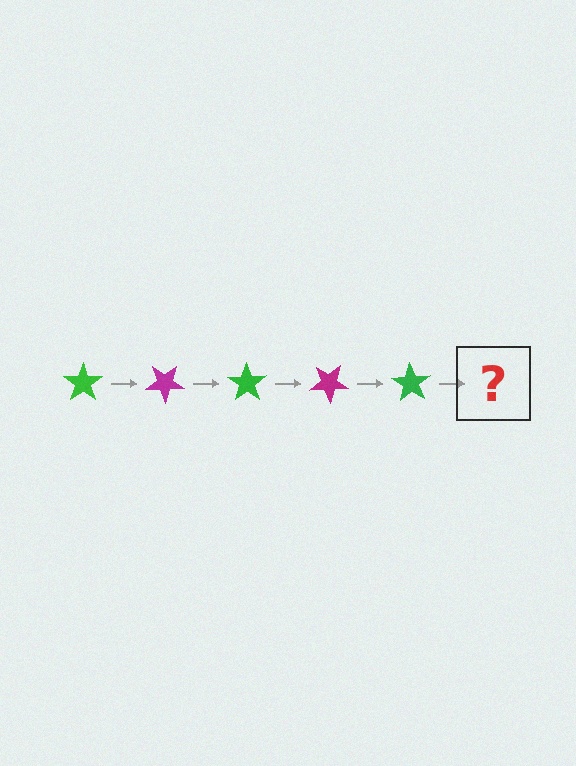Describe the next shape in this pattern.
It should be a magenta star, rotated 175 degrees from the start.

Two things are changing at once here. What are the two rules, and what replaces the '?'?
The two rules are that it rotates 35 degrees each step and the color cycles through green and magenta. The '?' should be a magenta star, rotated 175 degrees from the start.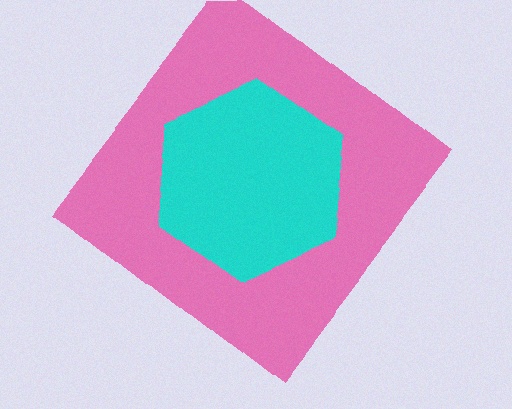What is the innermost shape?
The cyan hexagon.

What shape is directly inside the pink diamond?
The cyan hexagon.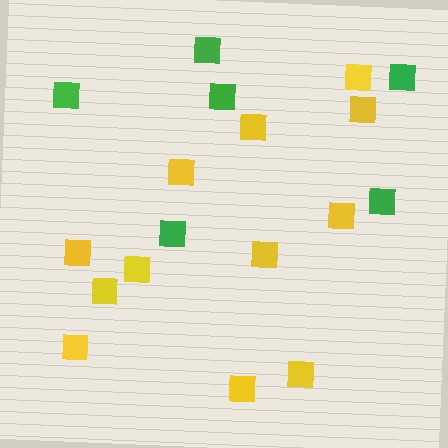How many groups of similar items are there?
There are 2 groups: one group of yellow squares (12) and one group of green squares (6).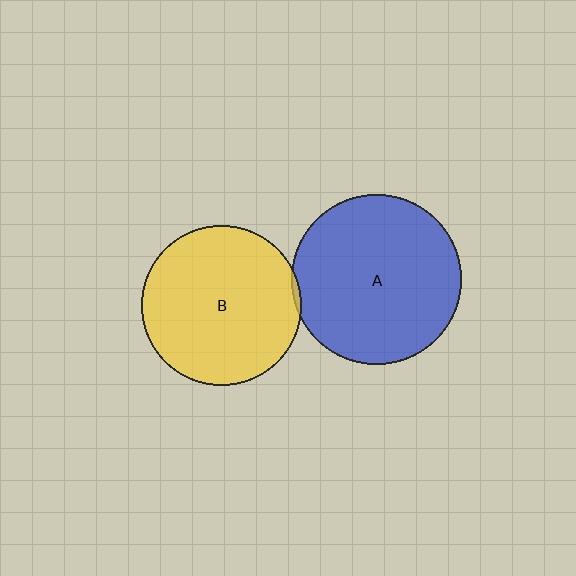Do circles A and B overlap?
Yes.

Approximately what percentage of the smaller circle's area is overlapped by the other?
Approximately 5%.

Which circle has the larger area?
Circle A (blue).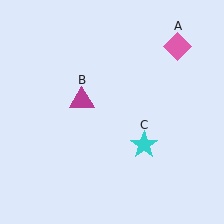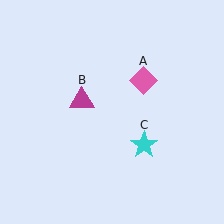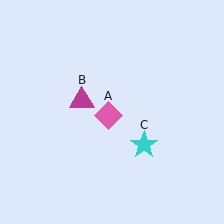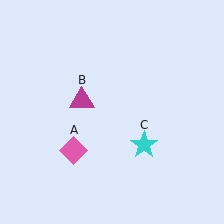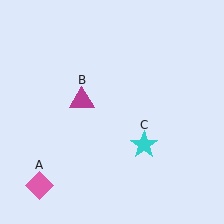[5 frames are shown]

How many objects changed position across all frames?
1 object changed position: pink diamond (object A).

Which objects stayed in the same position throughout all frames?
Magenta triangle (object B) and cyan star (object C) remained stationary.